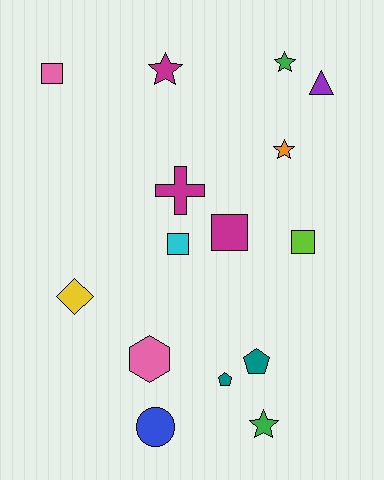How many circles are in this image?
There is 1 circle.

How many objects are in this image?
There are 15 objects.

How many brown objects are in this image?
There are no brown objects.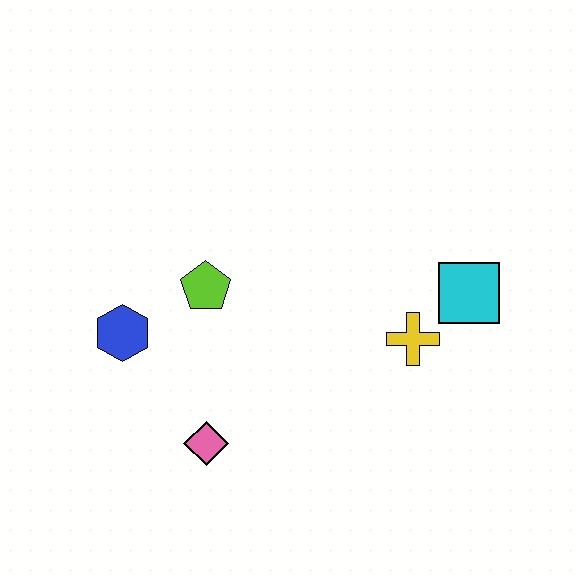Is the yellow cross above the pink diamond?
Yes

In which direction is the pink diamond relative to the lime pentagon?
The pink diamond is below the lime pentagon.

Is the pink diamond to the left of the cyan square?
Yes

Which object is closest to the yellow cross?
The cyan square is closest to the yellow cross.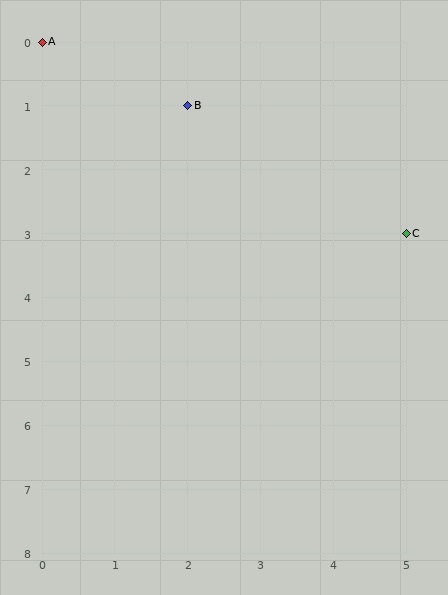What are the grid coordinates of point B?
Point B is at grid coordinates (2, 1).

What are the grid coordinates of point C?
Point C is at grid coordinates (5, 3).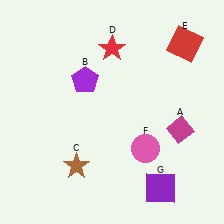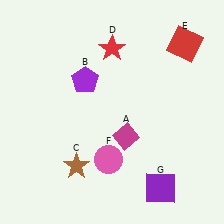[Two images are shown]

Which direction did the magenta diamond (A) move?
The magenta diamond (A) moved left.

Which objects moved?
The objects that moved are: the magenta diamond (A), the pink circle (F).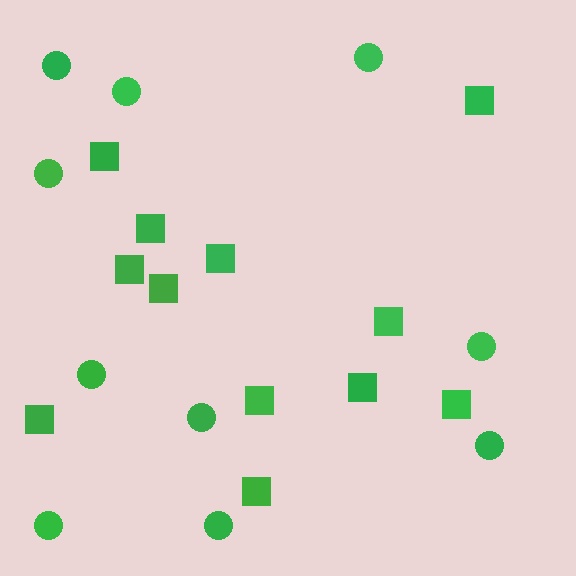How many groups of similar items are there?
There are 2 groups: one group of squares (12) and one group of circles (10).